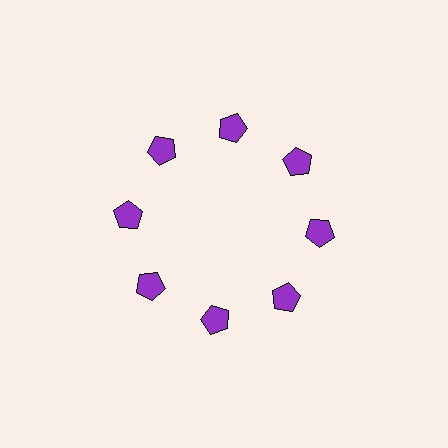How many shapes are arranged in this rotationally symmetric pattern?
There are 8 shapes, arranged in 8 groups of 1.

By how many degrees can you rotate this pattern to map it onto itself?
The pattern maps onto itself every 45 degrees of rotation.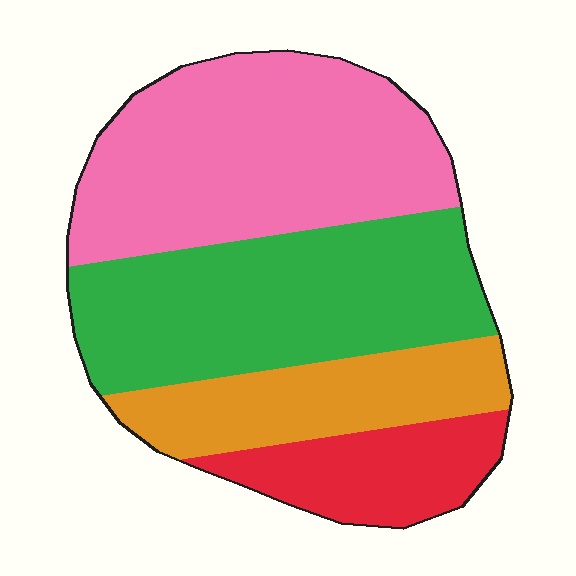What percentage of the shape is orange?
Orange covers 17% of the shape.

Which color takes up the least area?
Red, at roughly 15%.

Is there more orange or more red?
Orange.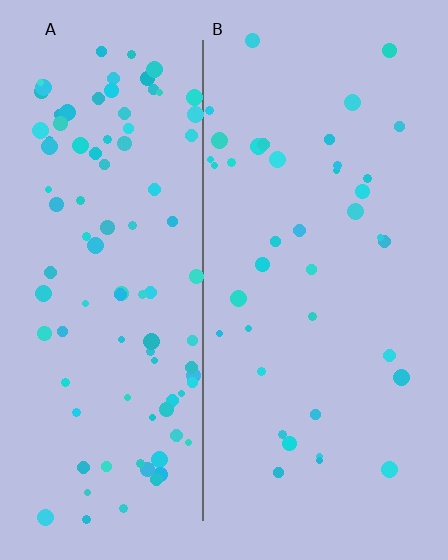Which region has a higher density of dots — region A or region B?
A (the left).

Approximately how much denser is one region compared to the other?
Approximately 2.5× — region A over region B.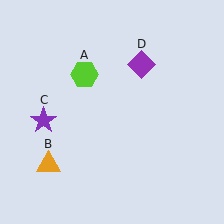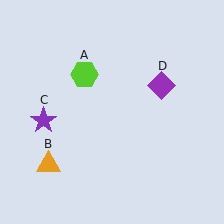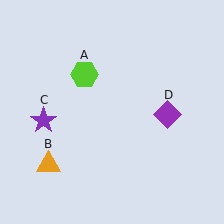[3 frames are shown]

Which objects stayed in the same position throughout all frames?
Lime hexagon (object A) and orange triangle (object B) and purple star (object C) remained stationary.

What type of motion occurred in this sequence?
The purple diamond (object D) rotated clockwise around the center of the scene.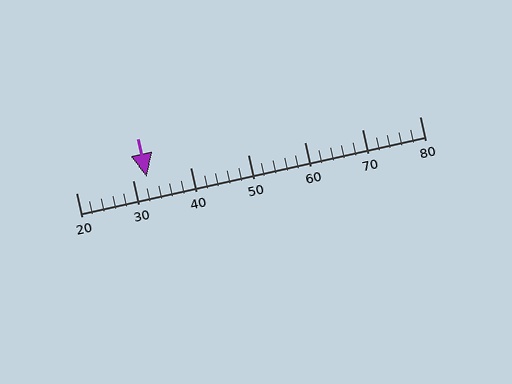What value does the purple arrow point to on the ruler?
The purple arrow points to approximately 32.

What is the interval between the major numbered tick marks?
The major tick marks are spaced 10 units apart.